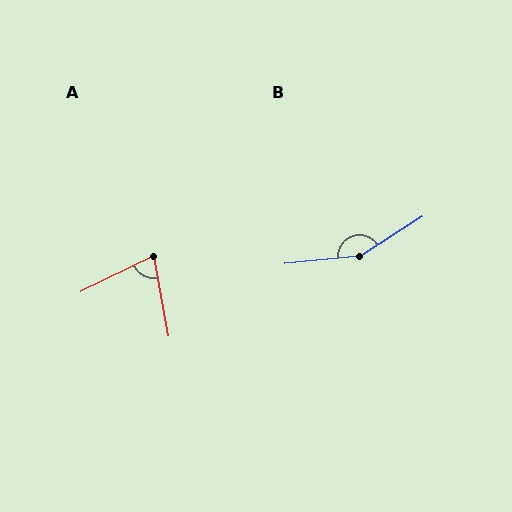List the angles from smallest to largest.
A (74°), B (153°).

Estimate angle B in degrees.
Approximately 153 degrees.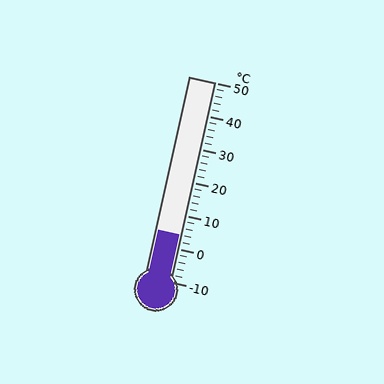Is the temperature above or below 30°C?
The temperature is below 30°C.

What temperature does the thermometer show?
The thermometer shows approximately 4°C.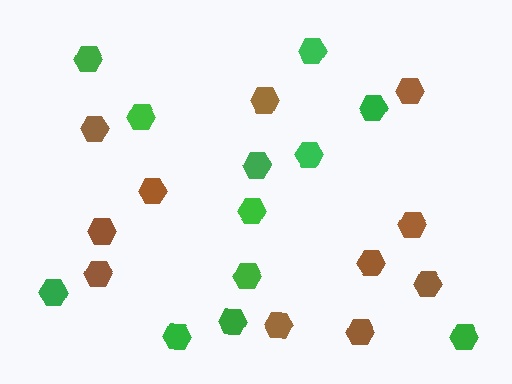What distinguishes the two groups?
There are 2 groups: one group of brown hexagons (11) and one group of green hexagons (12).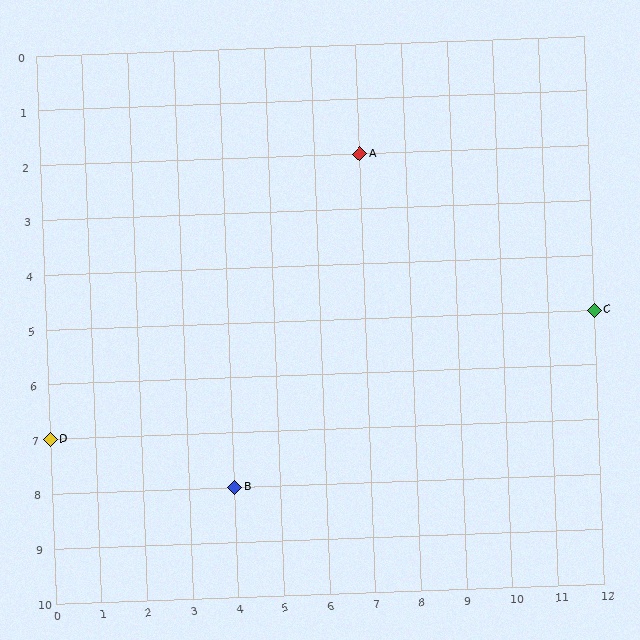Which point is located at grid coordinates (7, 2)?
Point A is at (7, 2).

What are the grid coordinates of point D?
Point D is at grid coordinates (0, 7).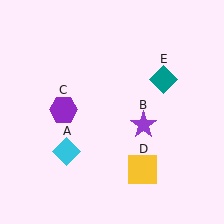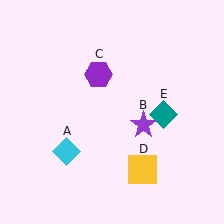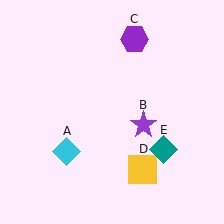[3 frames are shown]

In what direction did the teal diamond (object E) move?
The teal diamond (object E) moved down.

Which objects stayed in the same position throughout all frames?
Cyan diamond (object A) and purple star (object B) and yellow square (object D) remained stationary.